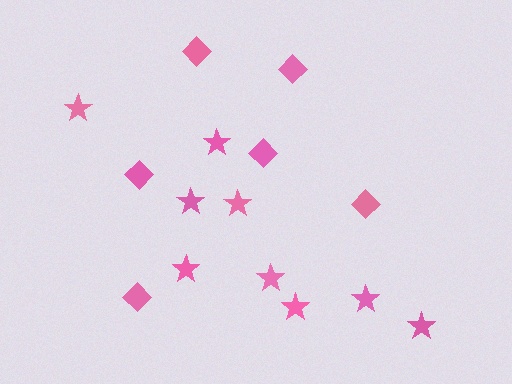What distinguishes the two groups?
There are 2 groups: one group of stars (9) and one group of diamonds (6).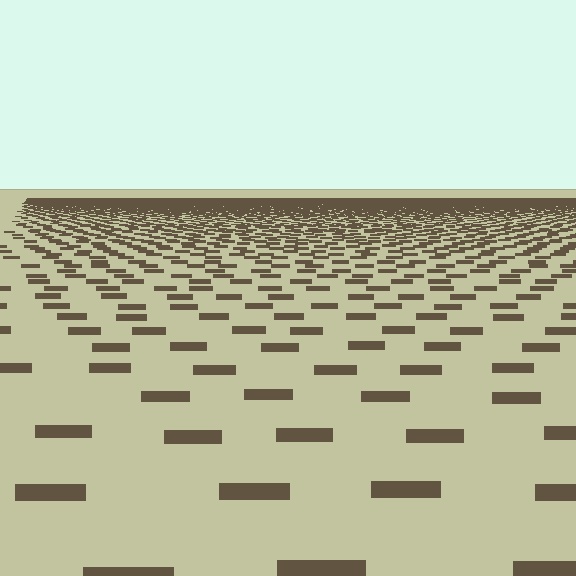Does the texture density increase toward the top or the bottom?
Density increases toward the top.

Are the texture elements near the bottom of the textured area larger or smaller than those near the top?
Larger. Near the bottom, elements are closer to the viewer and appear at a bigger on-screen size.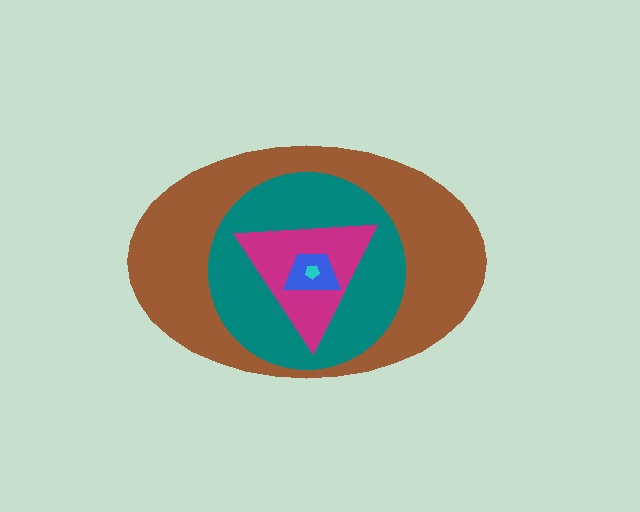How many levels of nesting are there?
5.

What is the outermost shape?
The brown ellipse.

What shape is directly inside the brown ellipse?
The teal circle.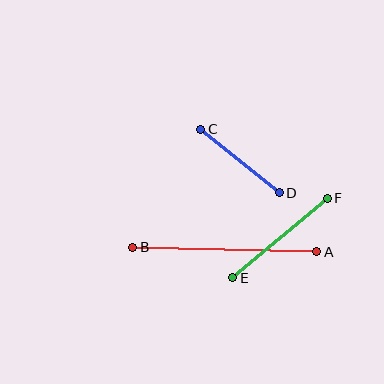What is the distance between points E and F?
The distance is approximately 123 pixels.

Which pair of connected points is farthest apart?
Points A and B are farthest apart.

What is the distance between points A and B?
The distance is approximately 184 pixels.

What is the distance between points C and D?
The distance is approximately 101 pixels.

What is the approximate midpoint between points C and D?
The midpoint is at approximately (240, 161) pixels.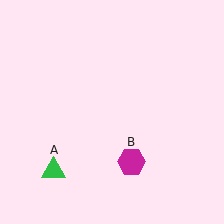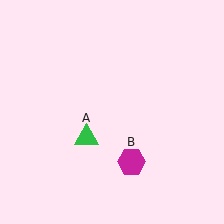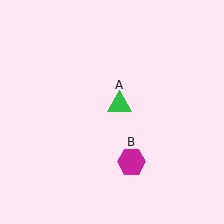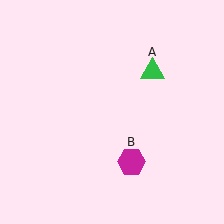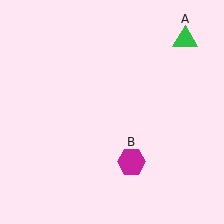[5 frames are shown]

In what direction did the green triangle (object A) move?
The green triangle (object A) moved up and to the right.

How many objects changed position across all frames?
1 object changed position: green triangle (object A).